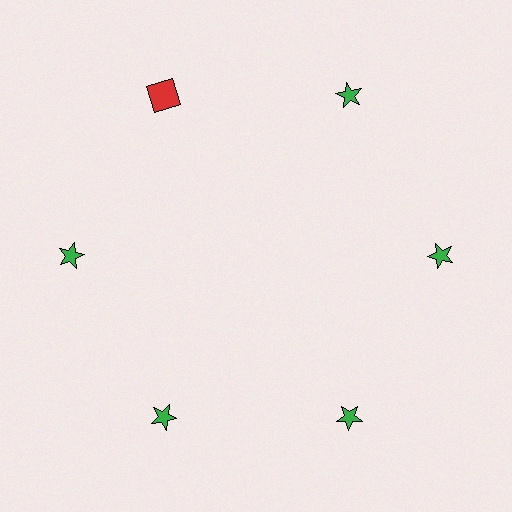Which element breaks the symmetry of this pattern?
The red square at roughly the 11 o'clock position breaks the symmetry. All other shapes are green stars.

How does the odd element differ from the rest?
It differs in both color (red instead of green) and shape (square instead of star).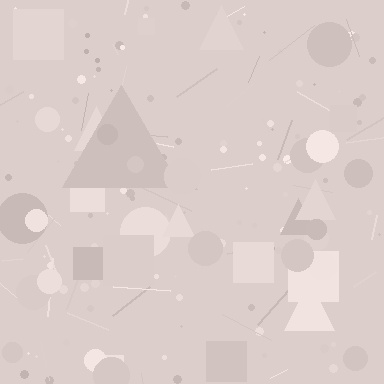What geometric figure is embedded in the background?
A triangle is embedded in the background.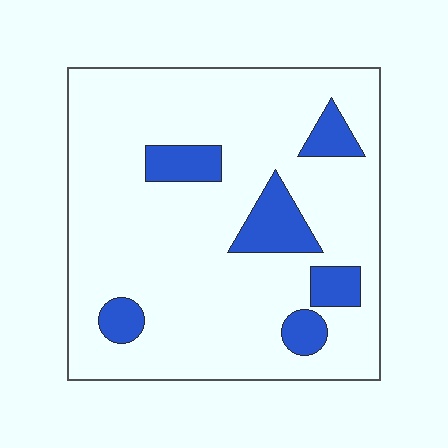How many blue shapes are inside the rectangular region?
6.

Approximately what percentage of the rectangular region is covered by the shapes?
Approximately 15%.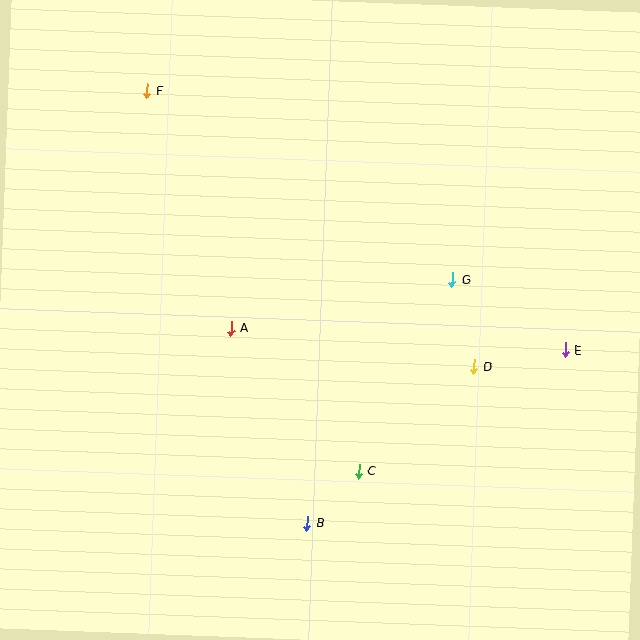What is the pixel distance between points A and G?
The distance between A and G is 227 pixels.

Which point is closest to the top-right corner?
Point G is closest to the top-right corner.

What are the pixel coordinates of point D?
Point D is at (474, 366).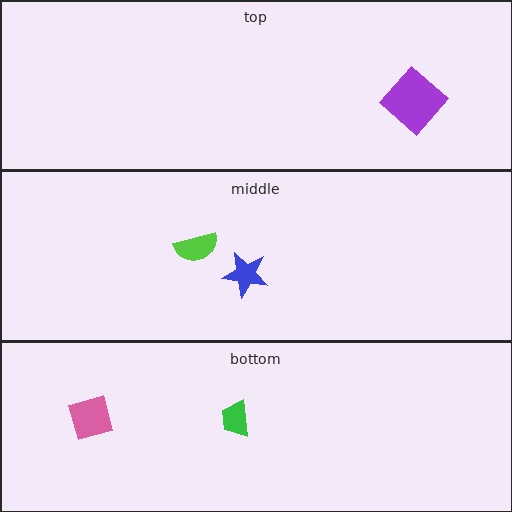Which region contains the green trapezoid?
The bottom region.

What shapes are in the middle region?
The blue star, the lime semicircle.